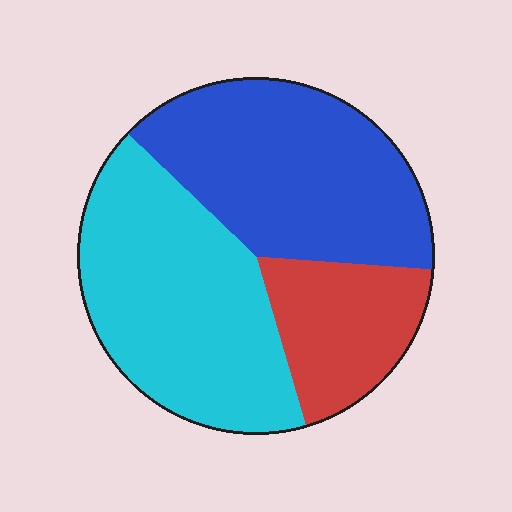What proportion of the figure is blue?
Blue covers around 40% of the figure.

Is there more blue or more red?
Blue.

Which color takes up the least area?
Red, at roughly 20%.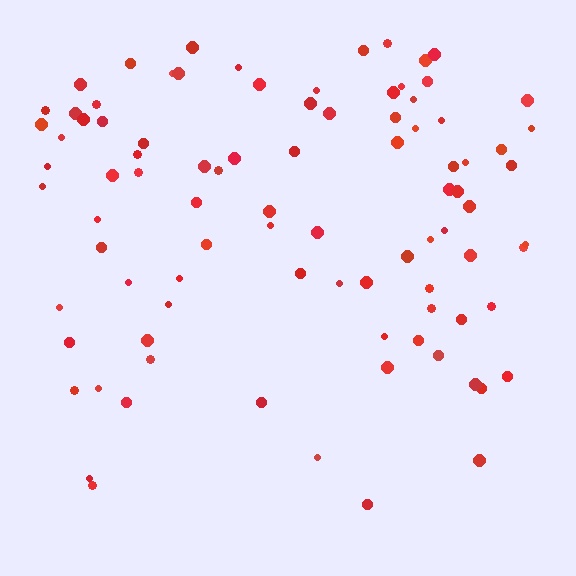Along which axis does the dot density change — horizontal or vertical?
Vertical.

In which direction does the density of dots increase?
From bottom to top, with the top side densest.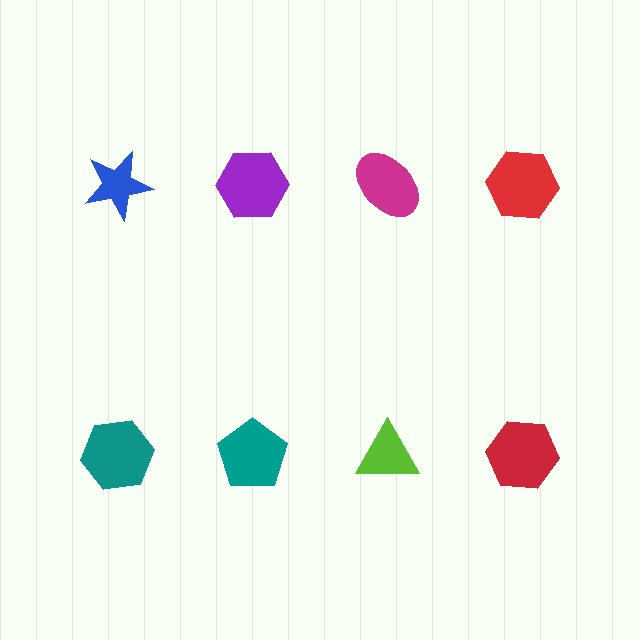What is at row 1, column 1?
A blue star.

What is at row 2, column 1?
A teal hexagon.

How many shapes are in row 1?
4 shapes.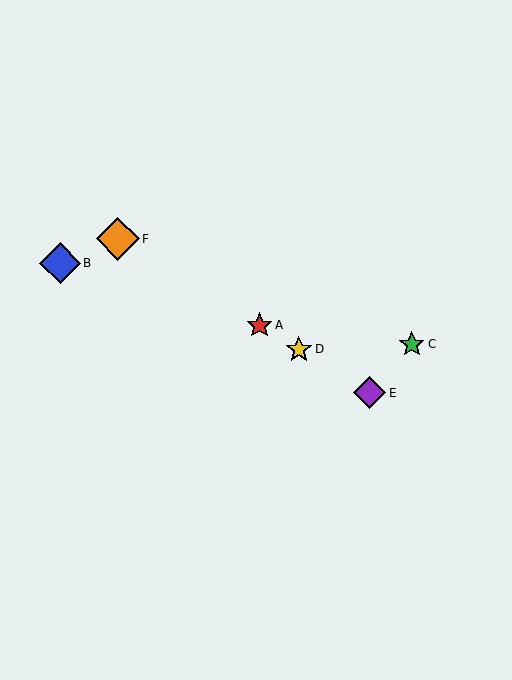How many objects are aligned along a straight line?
4 objects (A, D, E, F) are aligned along a straight line.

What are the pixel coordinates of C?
Object C is at (412, 344).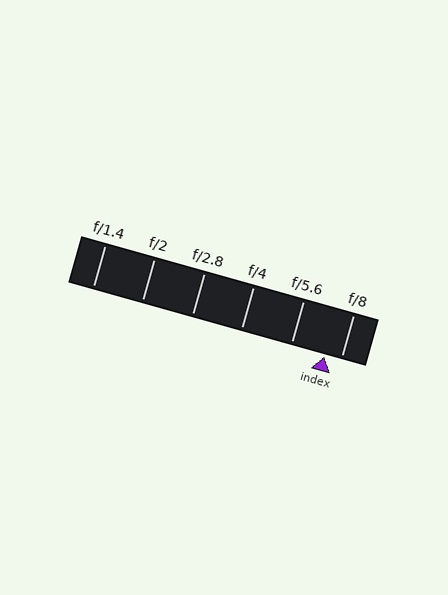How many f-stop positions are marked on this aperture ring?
There are 6 f-stop positions marked.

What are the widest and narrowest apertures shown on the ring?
The widest aperture shown is f/1.4 and the narrowest is f/8.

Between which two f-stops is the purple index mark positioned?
The index mark is between f/5.6 and f/8.